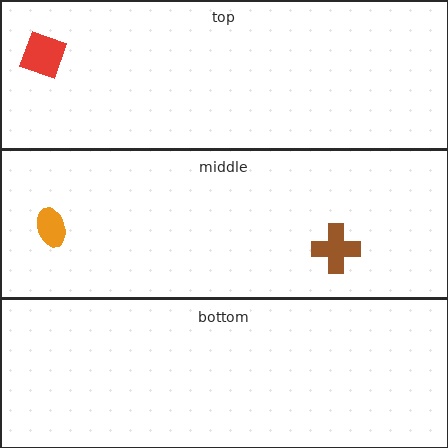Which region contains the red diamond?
The top region.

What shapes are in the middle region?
The brown cross, the orange ellipse.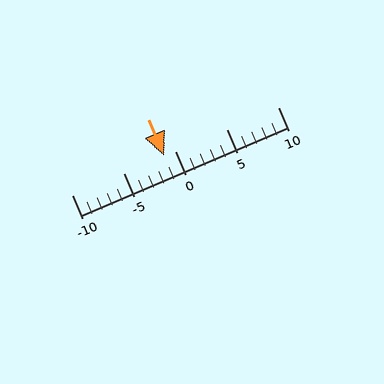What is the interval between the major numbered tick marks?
The major tick marks are spaced 5 units apart.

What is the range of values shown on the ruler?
The ruler shows values from -10 to 10.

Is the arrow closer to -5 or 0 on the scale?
The arrow is closer to 0.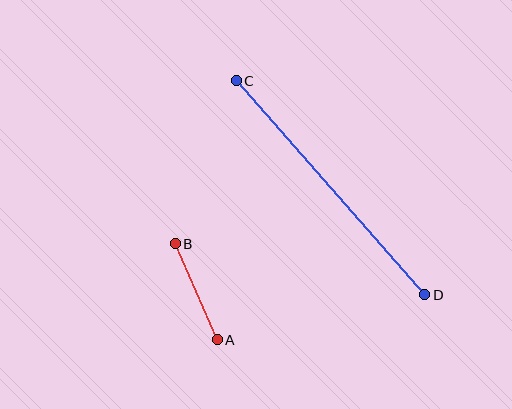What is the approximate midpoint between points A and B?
The midpoint is at approximately (196, 292) pixels.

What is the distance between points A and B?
The distance is approximately 105 pixels.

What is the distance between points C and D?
The distance is approximately 285 pixels.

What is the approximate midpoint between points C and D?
The midpoint is at approximately (331, 188) pixels.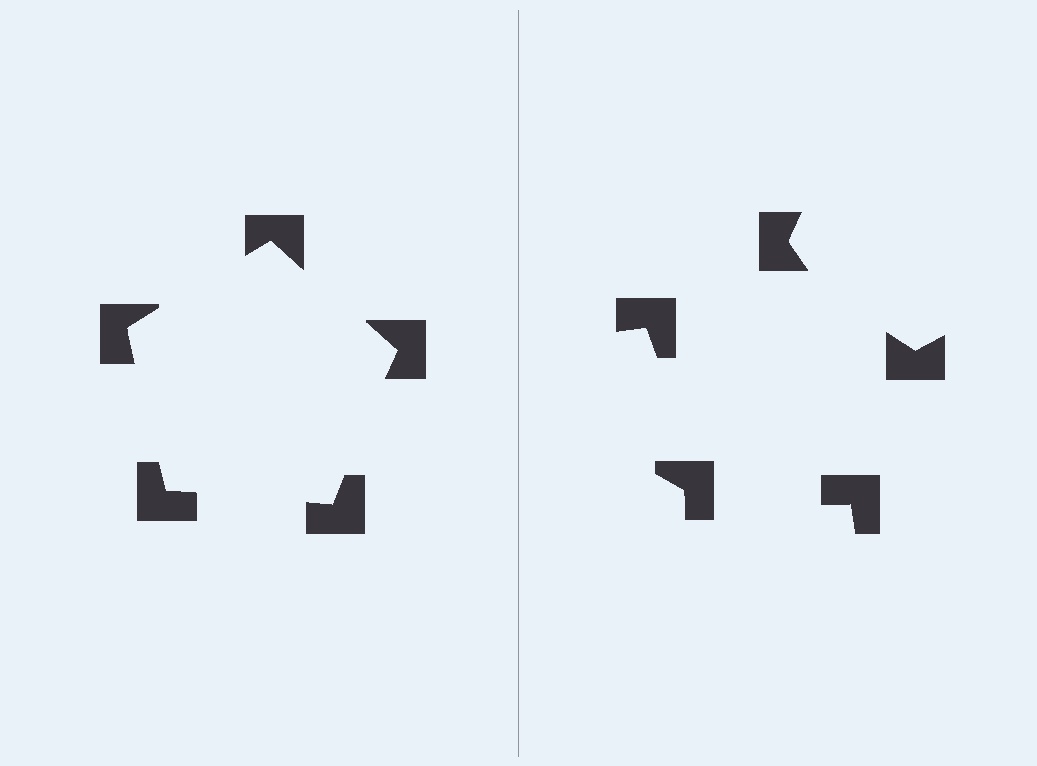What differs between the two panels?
The notched squares are positioned identically on both sides; only the wedge orientations differ. On the left they align to a pentagon; on the right they are misaligned.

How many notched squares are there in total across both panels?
10 — 5 on each side.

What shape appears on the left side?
An illusory pentagon.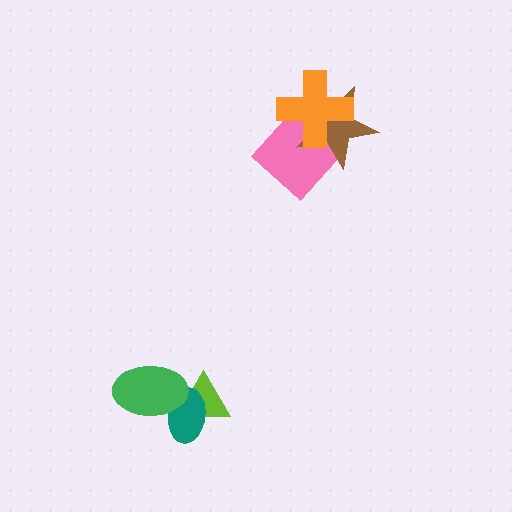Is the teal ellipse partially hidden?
Yes, it is partially covered by another shape.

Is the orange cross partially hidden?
No, no other shape covers it.